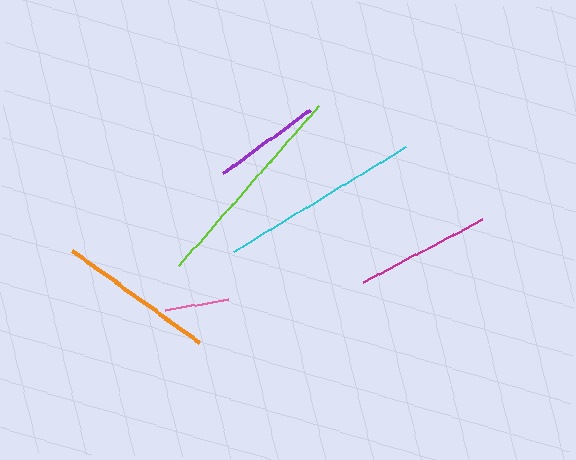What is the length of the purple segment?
The purple segment is approximately 108 pixels long.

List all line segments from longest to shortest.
From longest to shortest: lime, cyan, orange, magenta, purple, pink.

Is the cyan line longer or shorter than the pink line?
The cyan line is longer than the pink line.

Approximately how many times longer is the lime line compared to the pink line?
The lime line is approximately 3.4 times the length of the pink line.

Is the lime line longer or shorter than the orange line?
The lime line is longer than the orange line.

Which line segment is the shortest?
The pink line is the shortest at approximately 64 pixels.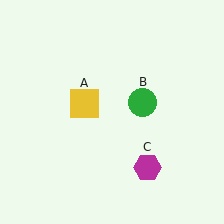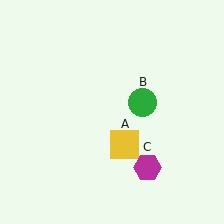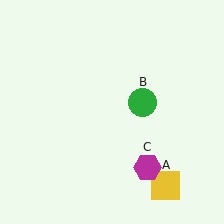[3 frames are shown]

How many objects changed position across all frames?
1 object changed position: yellow square (object A).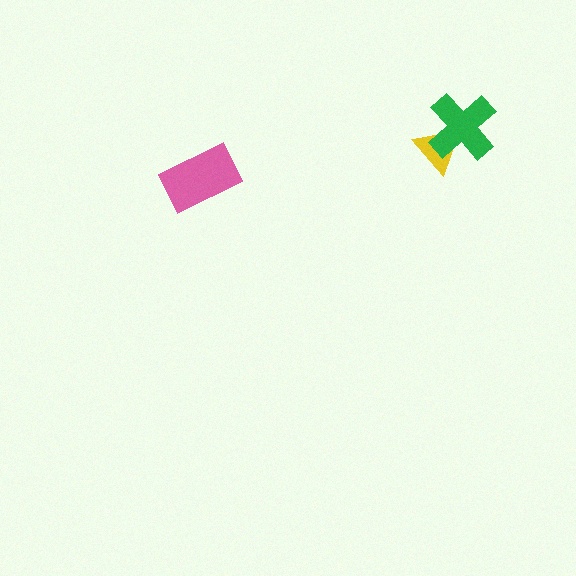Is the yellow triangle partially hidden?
Yes, it is partially covered by another shape.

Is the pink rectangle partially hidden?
No, no other shape covers it.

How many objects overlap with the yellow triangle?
1 object overlaps with the yellow triangle.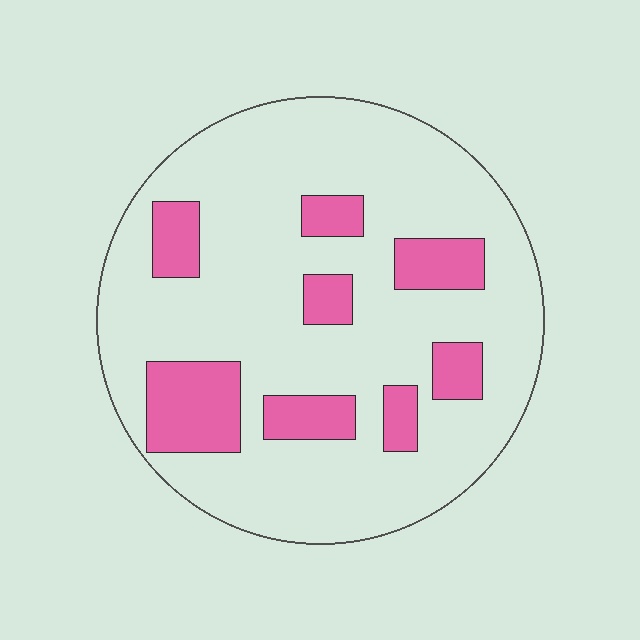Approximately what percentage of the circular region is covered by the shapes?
Approximately 20%.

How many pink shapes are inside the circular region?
8.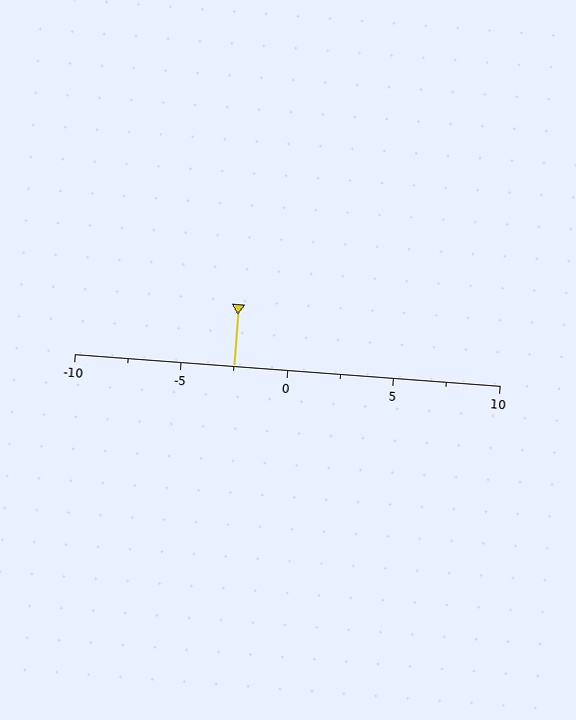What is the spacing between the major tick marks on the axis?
The major ticks are spaced 5 apart.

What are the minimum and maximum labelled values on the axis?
The axis runs from -10 to 10.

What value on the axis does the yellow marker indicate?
The marker indicates approximately -2.5.